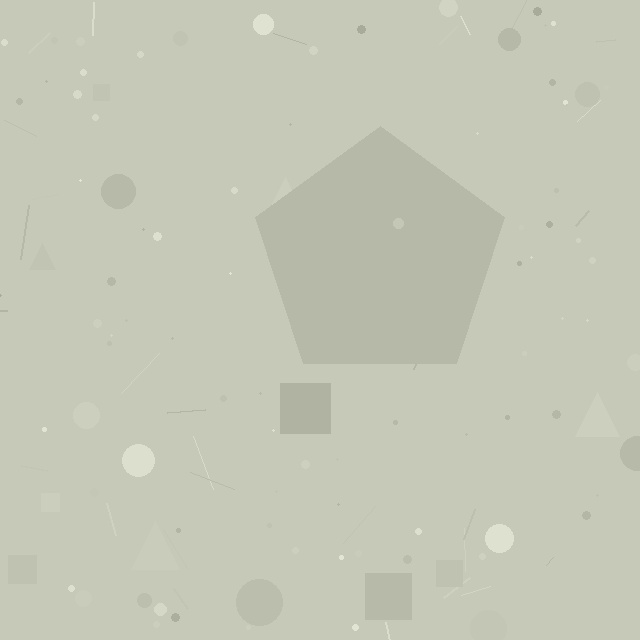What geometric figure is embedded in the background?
A pentagon is embedded in the background.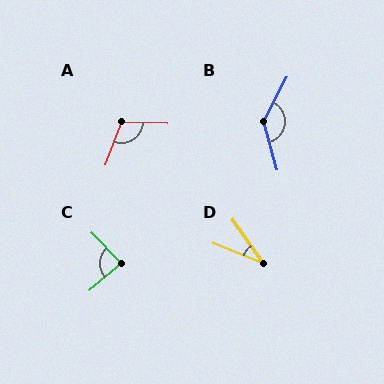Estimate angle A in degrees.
Approximately 109 degrees.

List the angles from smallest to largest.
D (33°), C (85°), A (109°), B (136°).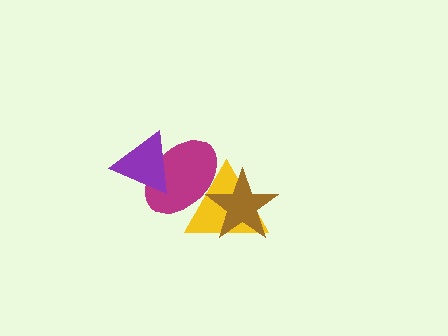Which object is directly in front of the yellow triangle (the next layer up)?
The magenta ellipse is directly in front of the yellow triangle.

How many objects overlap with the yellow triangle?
2 objects overlap with the yellow triangle.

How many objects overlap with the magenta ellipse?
3 objects overlap with the magenta ellipse.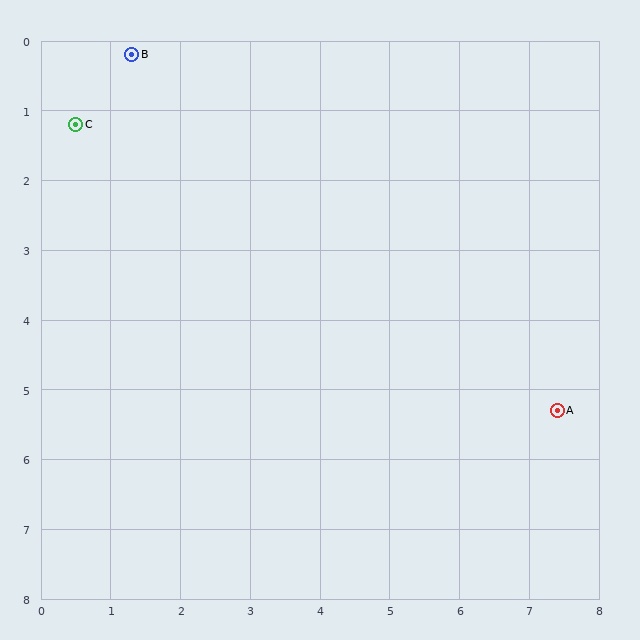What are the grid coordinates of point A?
Point A is at approximately (7.4, 5.3).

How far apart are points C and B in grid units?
Points C and B are about 1.3 grid units apart.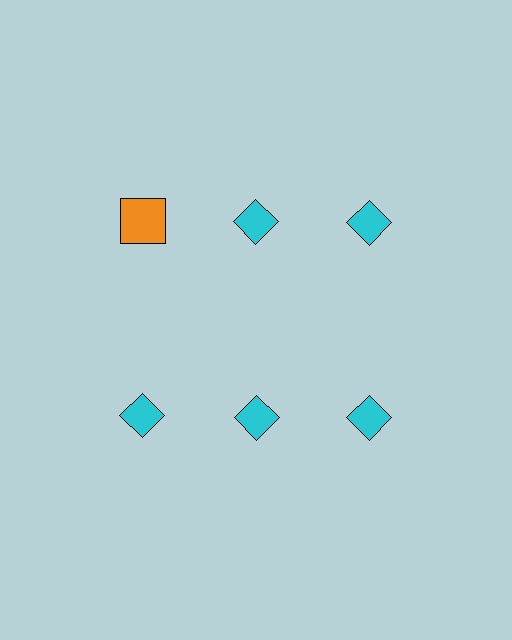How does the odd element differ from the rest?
It differs in both color (orange instead of cyan) and shape (square instead of diamond).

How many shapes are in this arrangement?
There are 6 shapes arranged in a grid pattern.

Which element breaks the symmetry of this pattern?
The orange square in the top row, leftmost column breaks the symmetry. All other shapes are cyan diamonds.